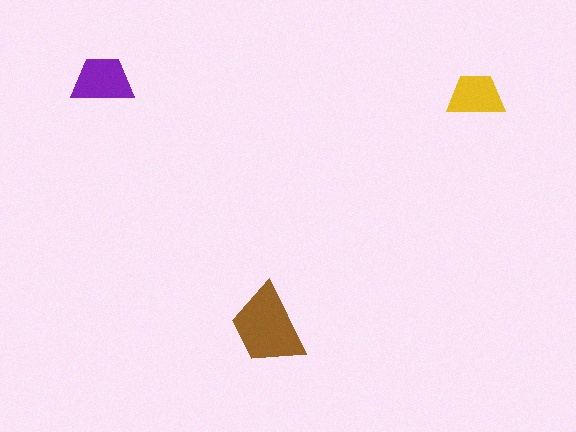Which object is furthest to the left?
The purple trapezoid is leftmost.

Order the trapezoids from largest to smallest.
the brown one, the purple one, the yellow one.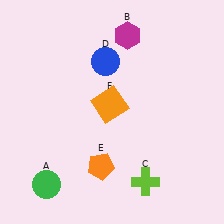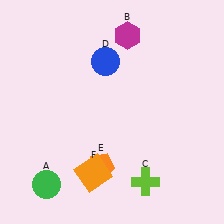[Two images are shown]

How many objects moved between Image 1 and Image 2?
1 object moved between the two images.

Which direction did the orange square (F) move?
The orange square (F) moved down.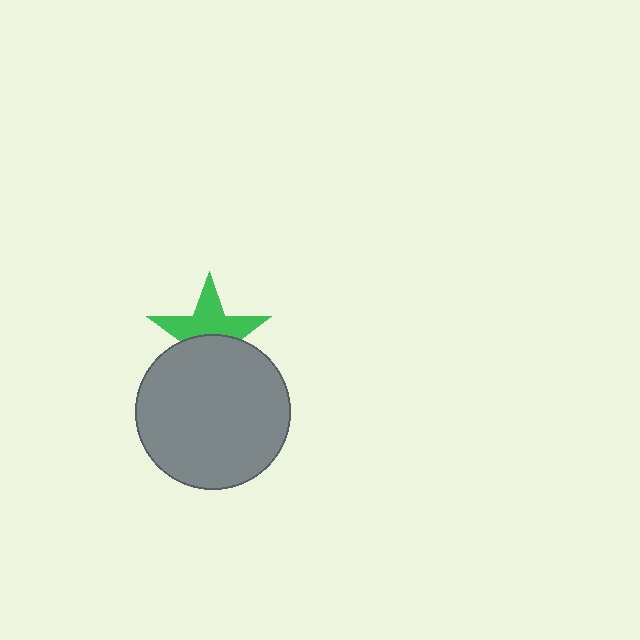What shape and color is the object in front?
The object in front is a gray circle.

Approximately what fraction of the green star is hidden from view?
Roughly 46% of the green star is hidden behind the gray circle.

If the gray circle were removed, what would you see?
You would see the complete green star.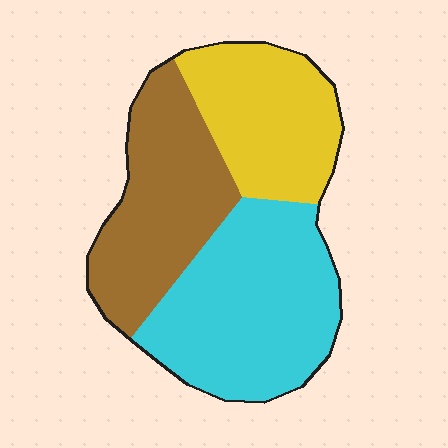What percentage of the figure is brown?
Brown covers around 30% of the figure.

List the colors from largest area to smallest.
From largest to smallest: cyan, brown, yellow.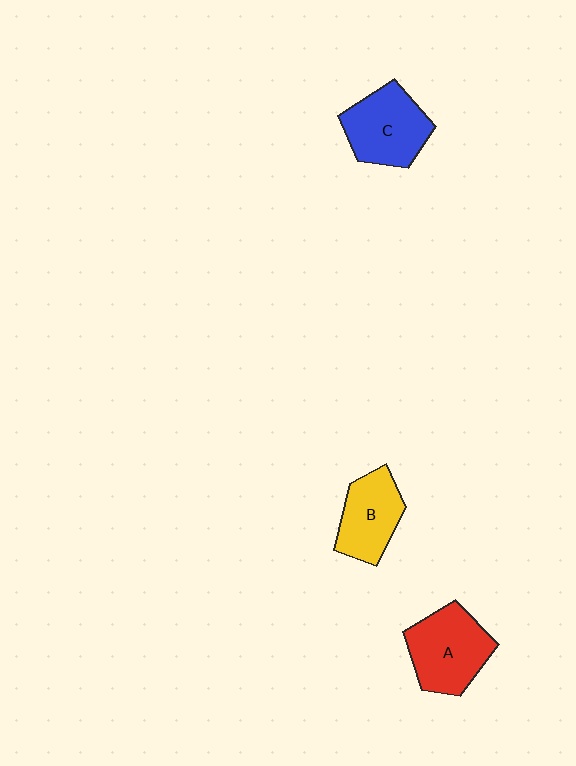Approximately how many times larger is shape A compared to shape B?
Approximately 1.3 times.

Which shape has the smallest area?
Shape B (yellow).